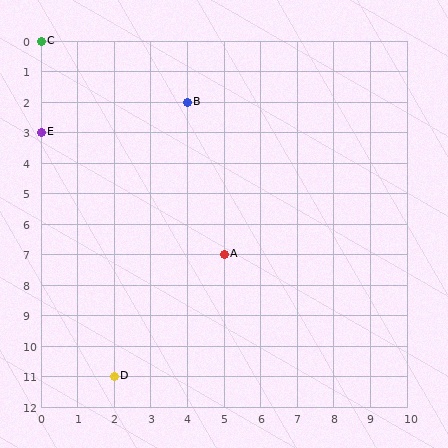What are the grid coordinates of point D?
Point D is at grid coordinates (2, 11).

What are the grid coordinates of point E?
Point E is at grid coordinates (0, 3).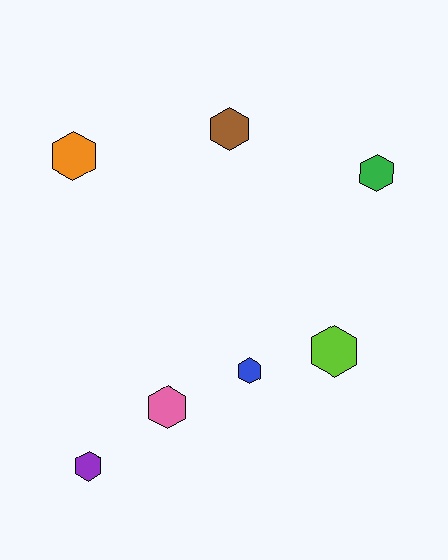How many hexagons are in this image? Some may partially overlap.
There are 7 hexagons.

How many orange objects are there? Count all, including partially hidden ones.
There is 1 orange object.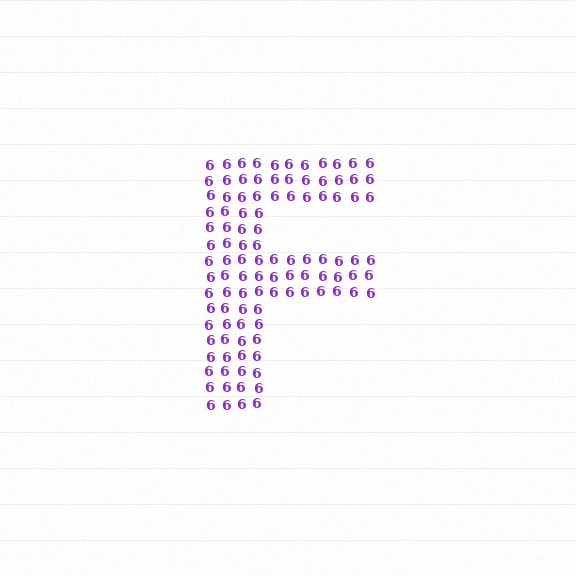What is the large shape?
The large shape is the letter F.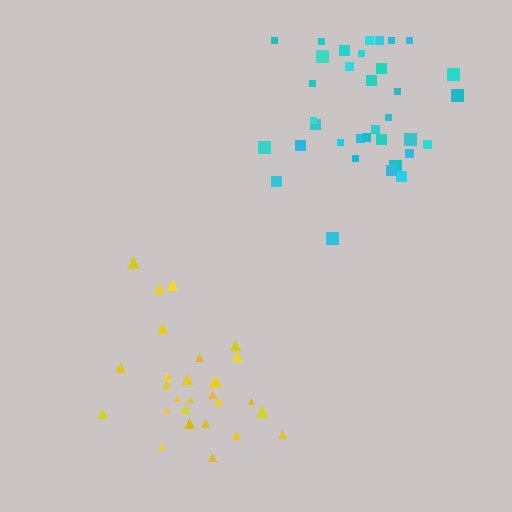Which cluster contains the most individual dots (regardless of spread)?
Cyan (35).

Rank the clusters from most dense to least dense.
cyan, yellow.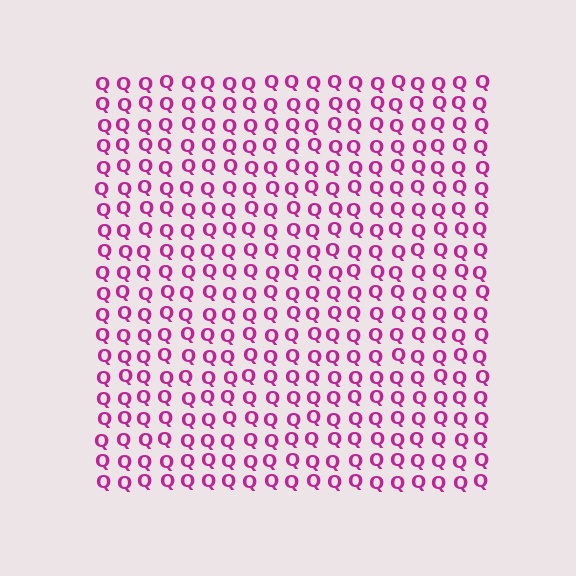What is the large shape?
The large shape is a square.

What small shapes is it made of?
It is made of small letter Q's.